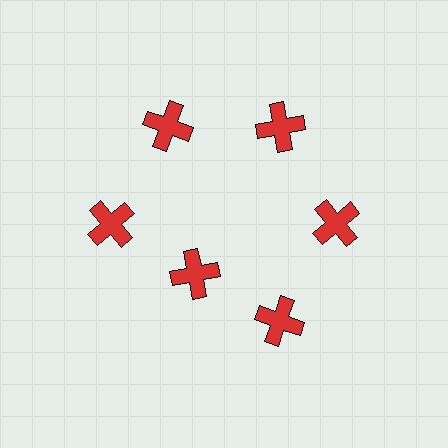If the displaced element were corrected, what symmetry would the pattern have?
It would have 6-fold rotational symmetry — the pattern would map onto itself every 60 degrees.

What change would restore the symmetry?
The symmetry would be restored by moving it outward, back onto the ring so that all 6 crosses sit at equal angles and equal distance from the center.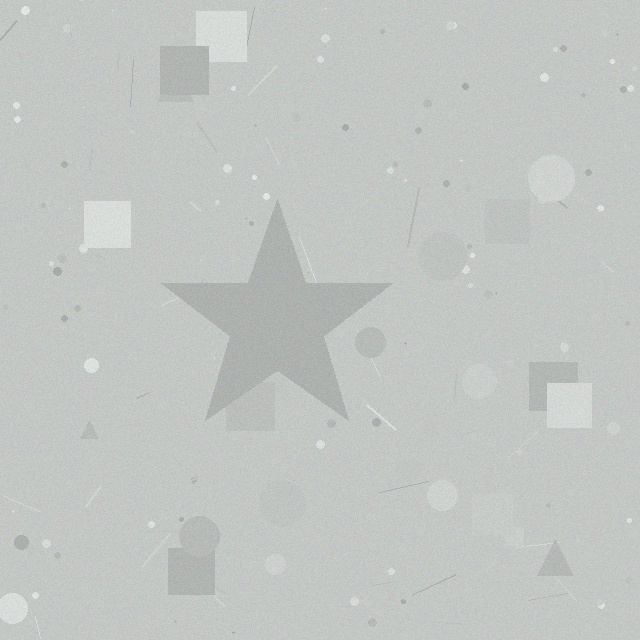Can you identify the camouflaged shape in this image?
The camouflaged shape is a star.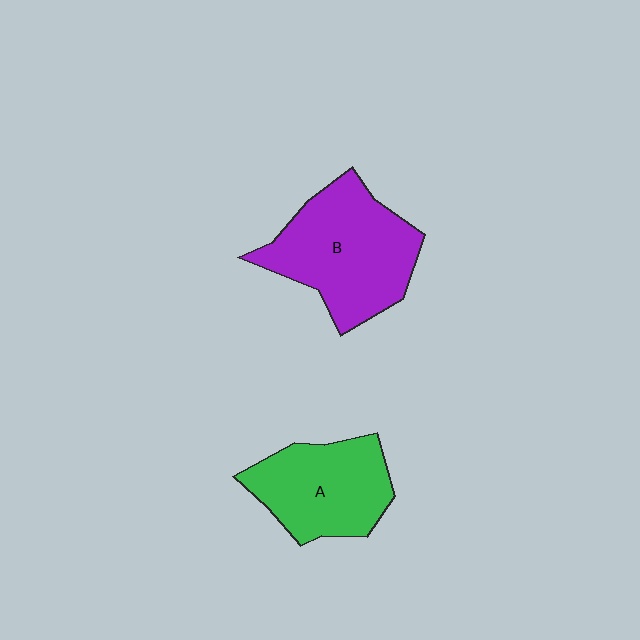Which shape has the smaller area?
Shape A (green).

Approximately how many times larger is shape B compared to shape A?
Approximately 1.3 times.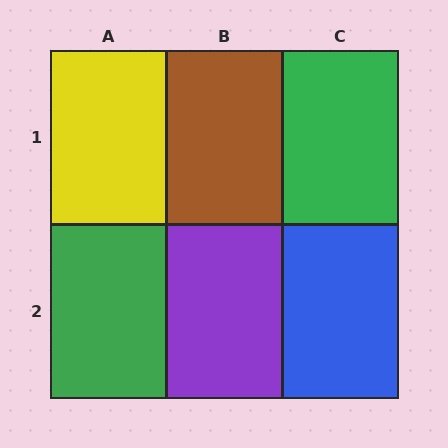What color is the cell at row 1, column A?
Yellow.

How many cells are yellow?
1 cell is yellow.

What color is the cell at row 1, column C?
Green.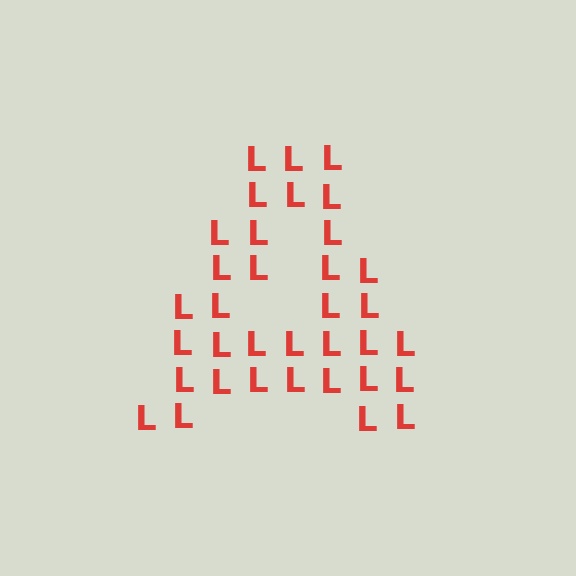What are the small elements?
The small elements are letter L's.